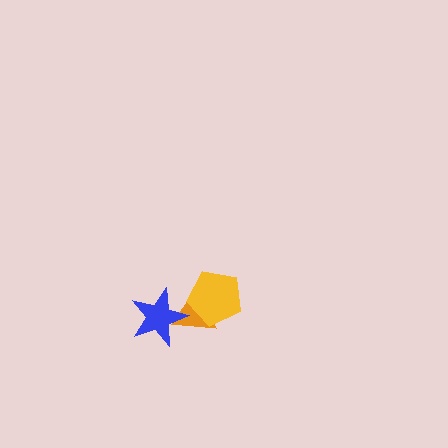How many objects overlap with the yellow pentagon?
1 object overlaps with the yellow pentagon.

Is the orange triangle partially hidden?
Yes, it is partially covered by another shape.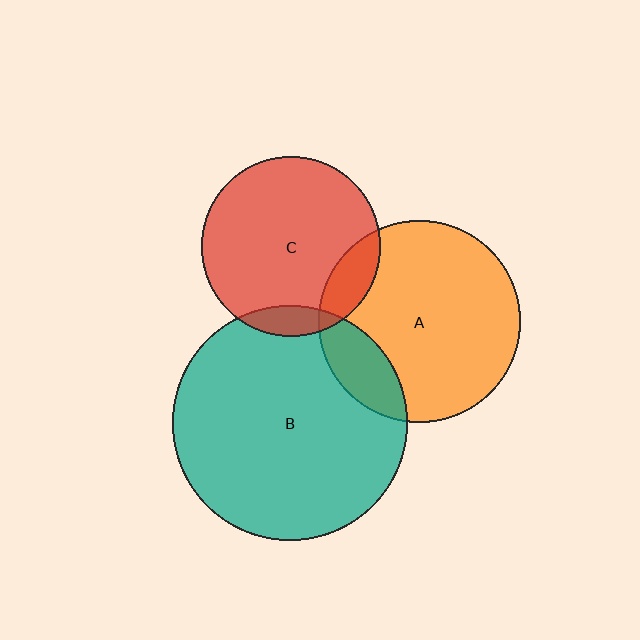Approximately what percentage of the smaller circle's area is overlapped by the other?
Approximately 10%.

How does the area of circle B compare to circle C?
Approximately 1.7 times.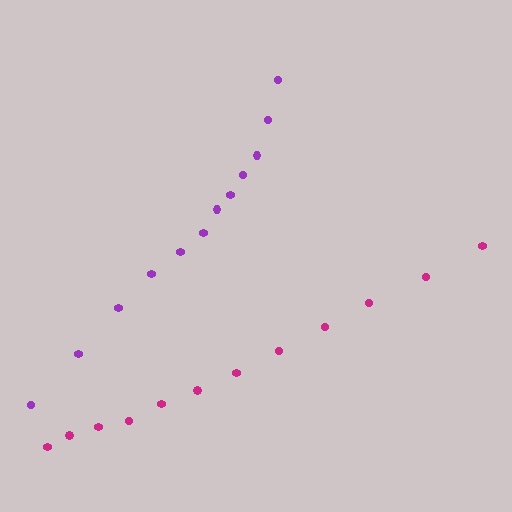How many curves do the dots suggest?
There are 2 distinct paths.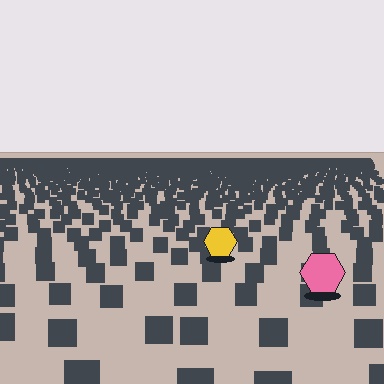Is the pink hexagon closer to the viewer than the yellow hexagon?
Yes. The pink hexagon is closer — you can tell from the texture gradient: the ground texture is coarser near it.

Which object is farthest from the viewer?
The yellow hexagon is farthest from the viewer. It appears smaller and the ground texture around it is denser.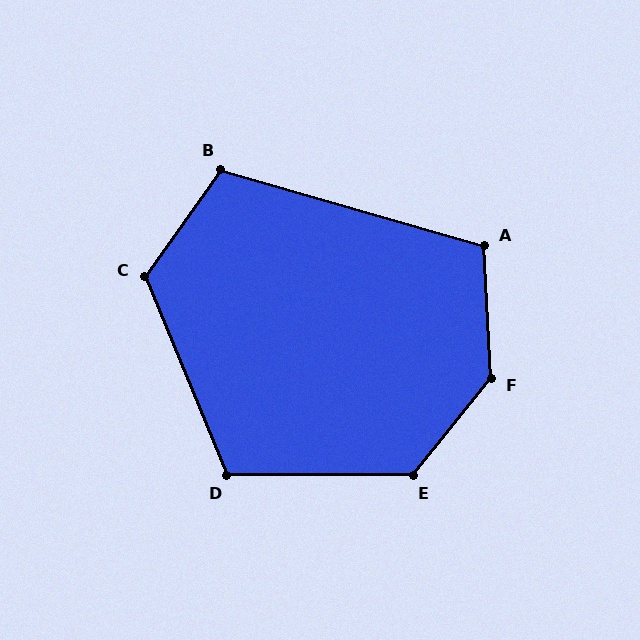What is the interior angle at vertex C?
Approximately 122 degrees (obtuse).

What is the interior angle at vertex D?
Approximately 113 degrees (obtuse).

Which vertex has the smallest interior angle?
A, at approximately 109 degrees.